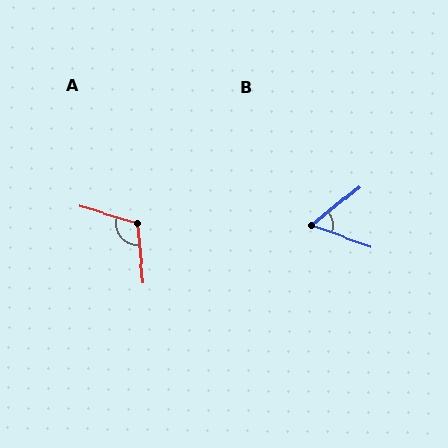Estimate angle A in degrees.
Approximately 112 degrees.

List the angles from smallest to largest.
B (58°), A (112°).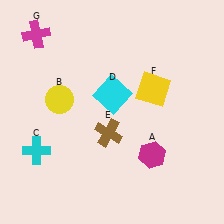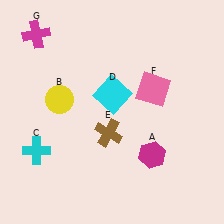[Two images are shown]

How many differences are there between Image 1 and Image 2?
There is 1 difference between the two images.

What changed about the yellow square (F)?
In Image 1, F is yellow. In Image 2, it changed to pink.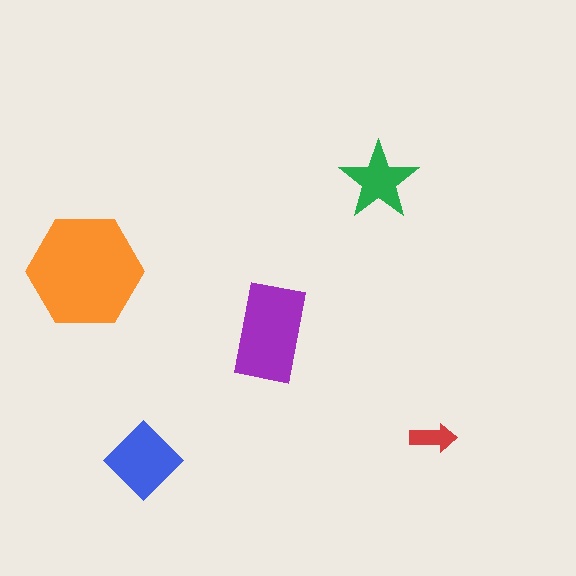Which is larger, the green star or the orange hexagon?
The orange hexagon.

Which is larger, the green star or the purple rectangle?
The purple rectangle.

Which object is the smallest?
The red arrow.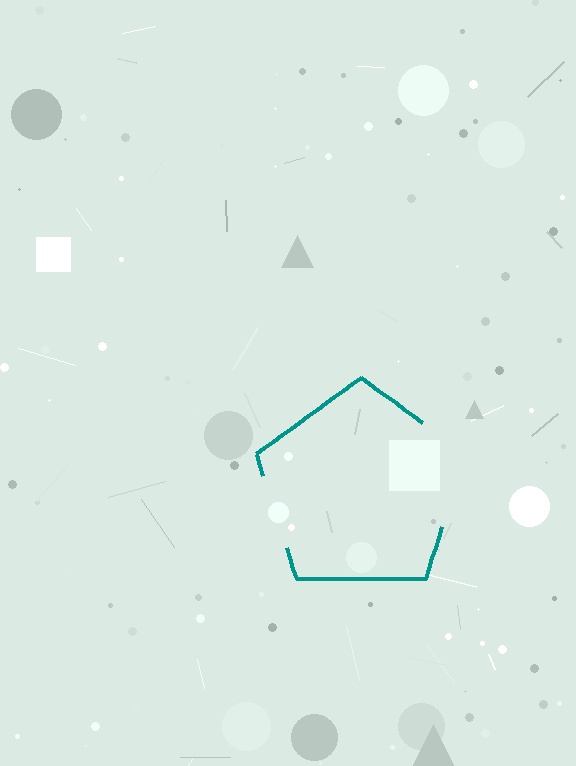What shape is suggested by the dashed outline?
The dashed outline suggests a pentagon.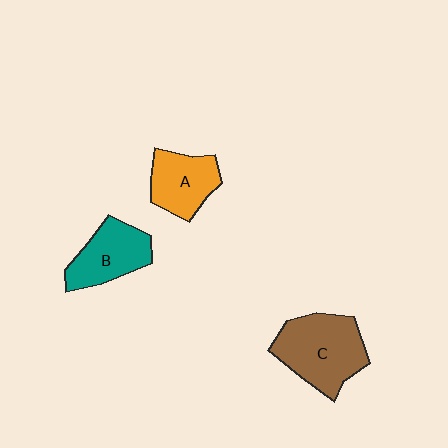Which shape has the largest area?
Shape C (brown).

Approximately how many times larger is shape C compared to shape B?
Approximately 1.4 times.